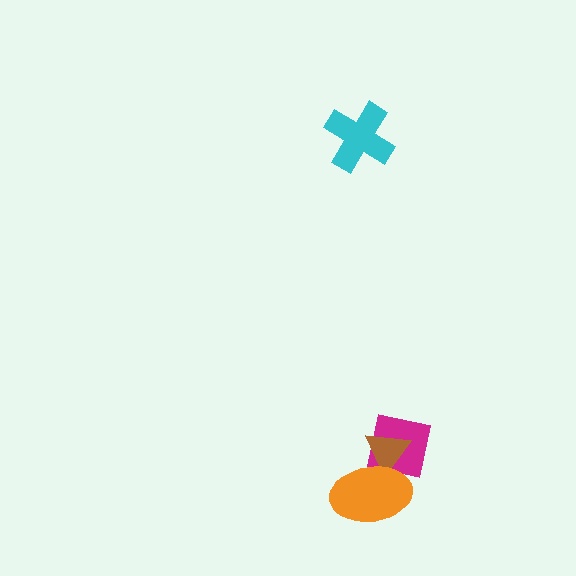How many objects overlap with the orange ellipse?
2 objects overlap with the orange ellipse.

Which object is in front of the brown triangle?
The orange ellipse is in front of the brown triangle.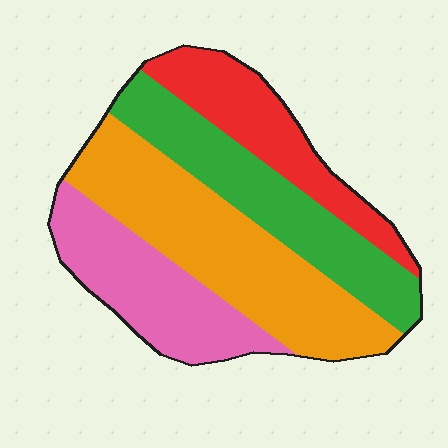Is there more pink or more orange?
Orange.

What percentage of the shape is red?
Red covers about 20% of the shape.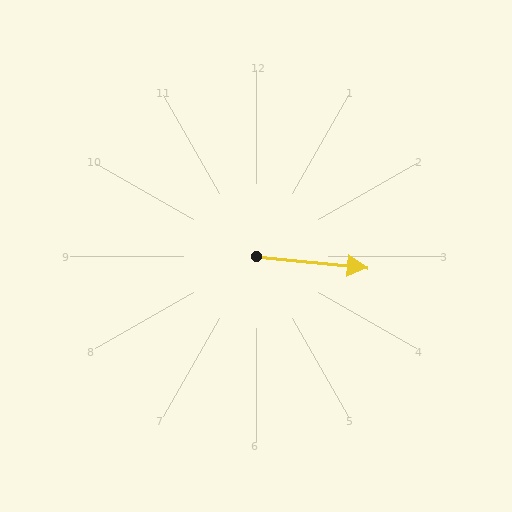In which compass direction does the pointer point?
East.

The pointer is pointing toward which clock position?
Roughly 3 o'clock.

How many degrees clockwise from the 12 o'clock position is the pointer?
Approximately 96 degrees.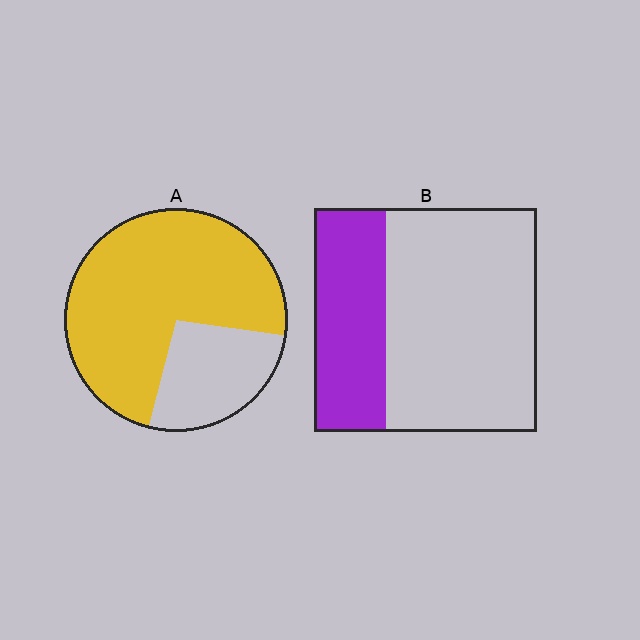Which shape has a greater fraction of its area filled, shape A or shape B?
Shape A.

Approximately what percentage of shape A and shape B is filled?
A is approximately 75% and B is approximately 30%.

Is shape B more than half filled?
No.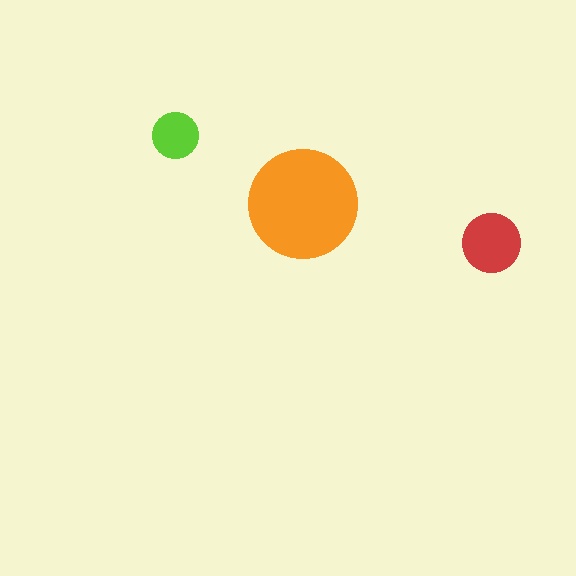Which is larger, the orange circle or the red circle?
The orange one.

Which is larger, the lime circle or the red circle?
The red one.